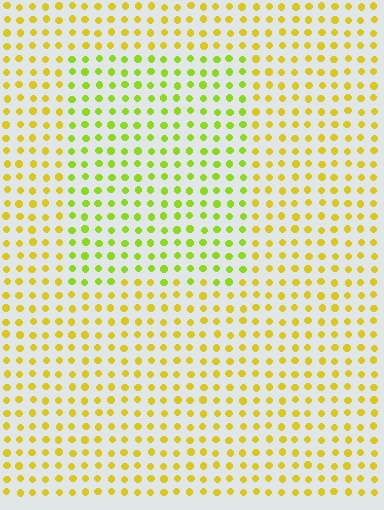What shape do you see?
I see a rectangle.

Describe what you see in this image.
The image is filled with small yellow elements in a uniform arrangement. A rectangle-shaped region is visible where the elements are tinted to a slightly different hue, forming a subtle color boundary.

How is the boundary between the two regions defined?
The boundary is defined purely by a slight shift in hue (about 31 degrees). Spacing, size, and orientation are identical on both sides.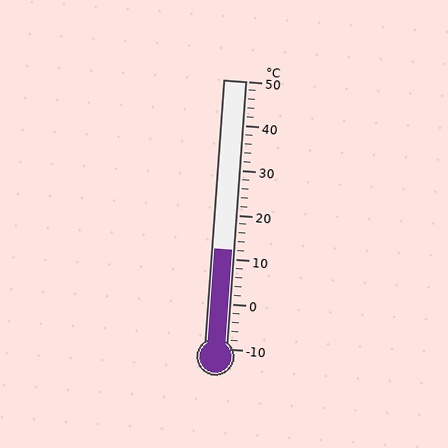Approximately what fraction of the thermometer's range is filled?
The thermometer is filled to approximately 35% of its range.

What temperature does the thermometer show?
The thermometer shows approximately 12°C.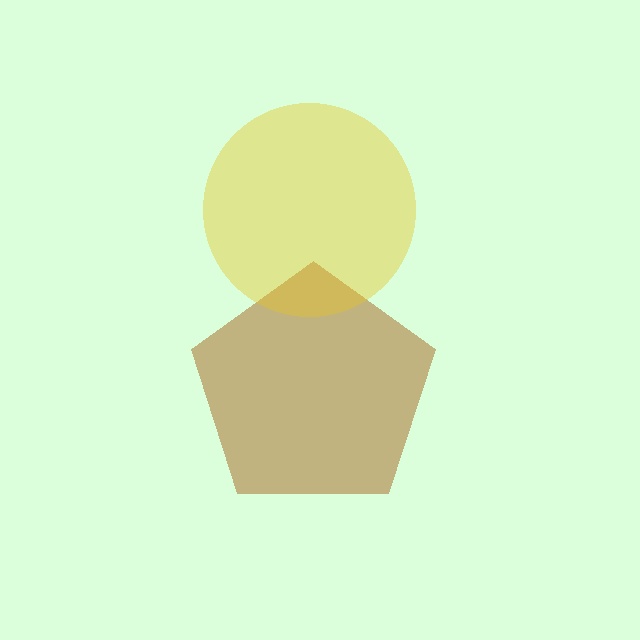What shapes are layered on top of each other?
The layered shapes are: a brown pentagon, a yellow circle.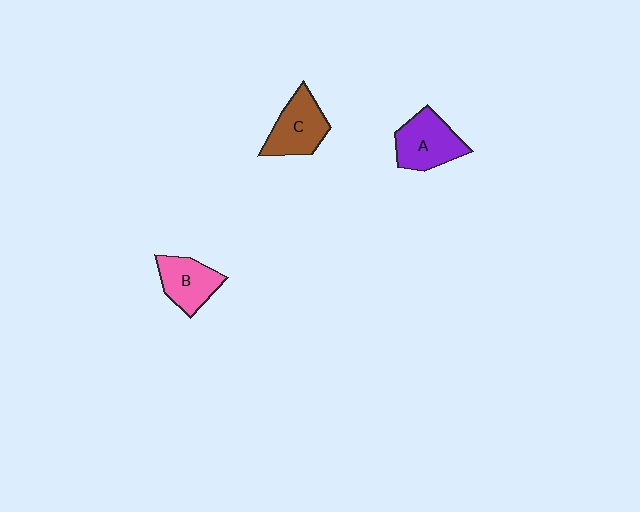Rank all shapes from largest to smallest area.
From largest to smallest: A (purple), C (brown), B (pink).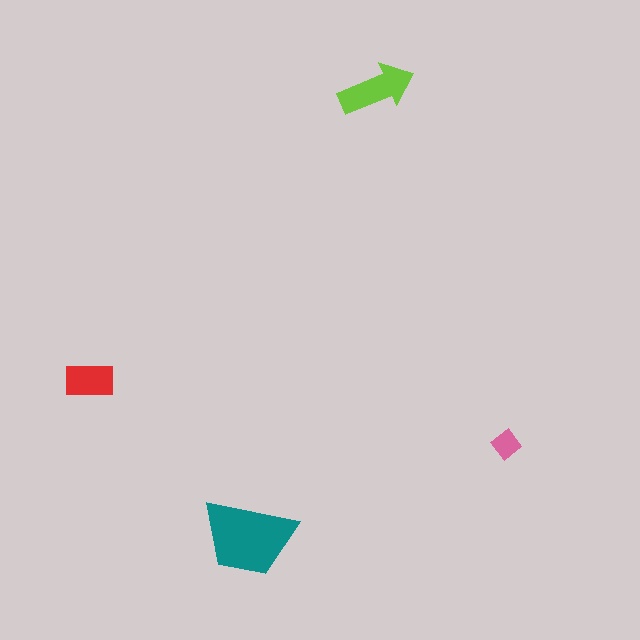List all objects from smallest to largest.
The pink diamond, the red rectangle, the lime arrow, the teal trapezoid.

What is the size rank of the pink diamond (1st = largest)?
4th.